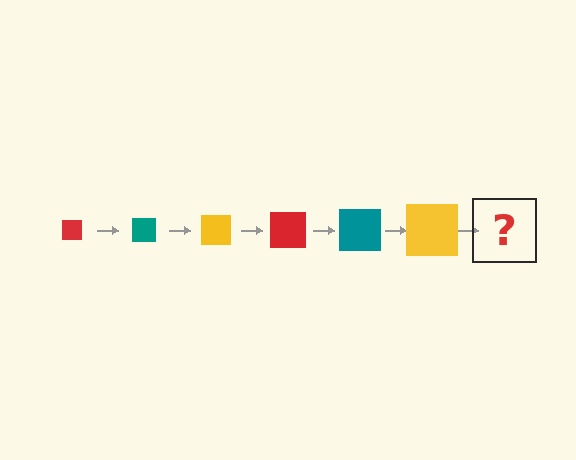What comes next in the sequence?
The next element should be a red square, larger than the previous one.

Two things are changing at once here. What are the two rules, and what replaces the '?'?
The two rules are that the square grows larger each step and the color cycles through red, teal, and yellow. The '?' should be a red square, larger than the previous one.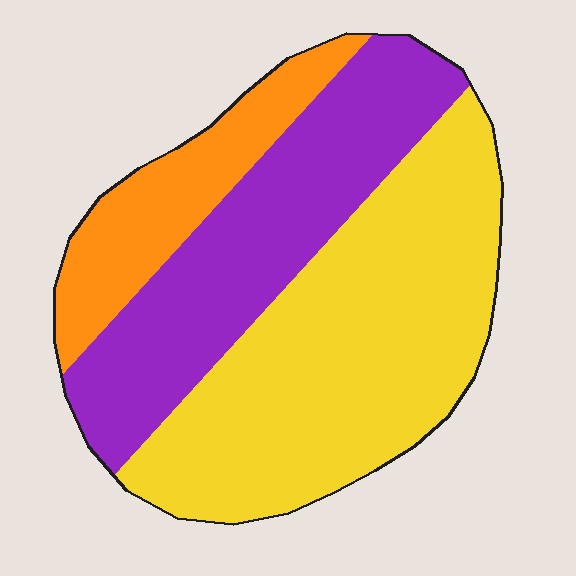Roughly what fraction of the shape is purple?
Purple covers 33% of the shape.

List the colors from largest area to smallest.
From largest to smallest: yellow, purple, orange.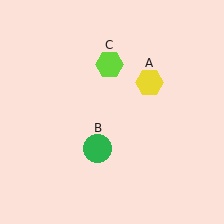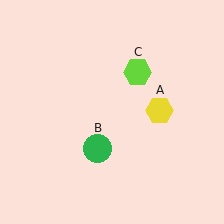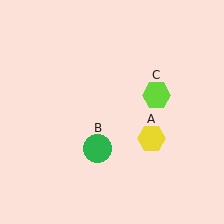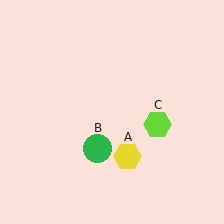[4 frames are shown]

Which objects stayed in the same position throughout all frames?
Green circle (object B) remained stationary.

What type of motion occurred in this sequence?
The yellow hexagon (object A), lime hexagon (object C) rotated clockwise around the center of the scene.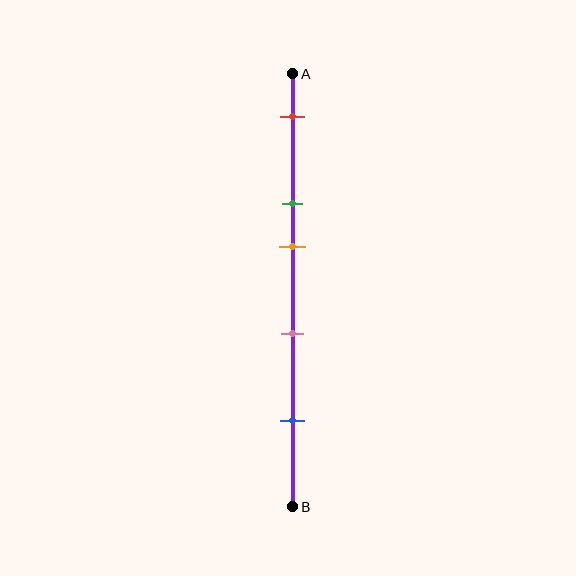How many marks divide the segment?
There are 5 marks dividing the segment.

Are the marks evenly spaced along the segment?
No, the marks are not evenly spaced.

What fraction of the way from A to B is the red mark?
The red mark is approximately 10% (0.1) of the way from A to B.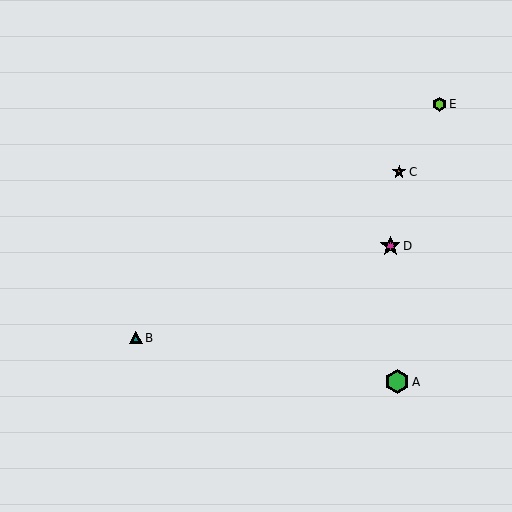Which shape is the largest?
The green hexagon (labeled A) is the largest.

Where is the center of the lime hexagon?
The center of the lime hexagon is at (440, 104).